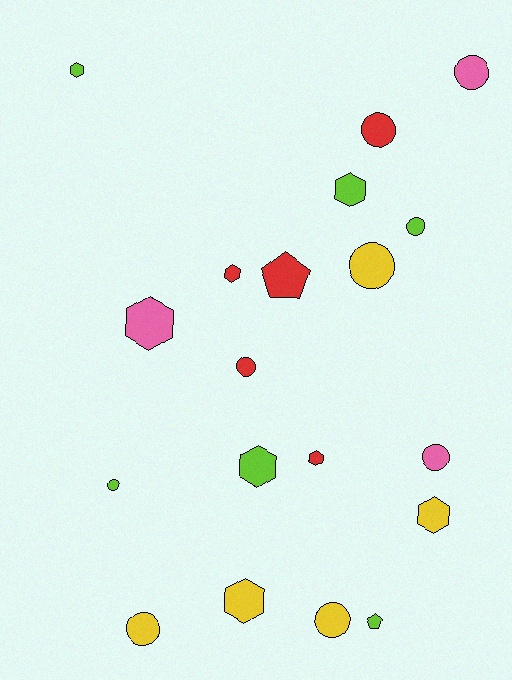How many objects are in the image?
There are 19 objects.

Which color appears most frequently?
Lime, with 6 objects.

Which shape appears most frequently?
Circle, with 9 objects.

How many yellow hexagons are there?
There are 2 yellow hexagons.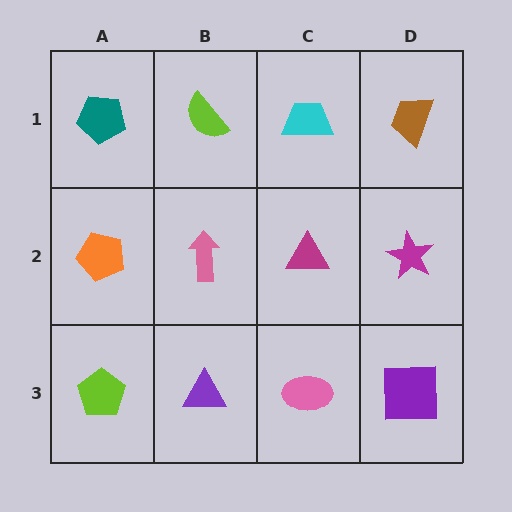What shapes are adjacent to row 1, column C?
A magenta triangle (row 2, column C), a lime semicircle (row 1, column B), a brown trapezoid (row 1, column D).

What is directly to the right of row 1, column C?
A brown trapezoid.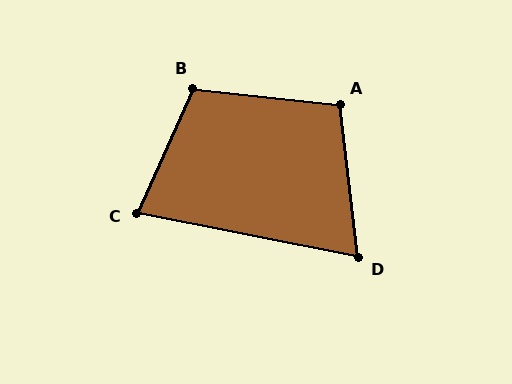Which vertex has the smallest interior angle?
D, at approximately 72 degrees.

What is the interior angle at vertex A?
Approximately 103 degrees (obtuse).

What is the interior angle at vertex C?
Approximately 77 degrees (acute).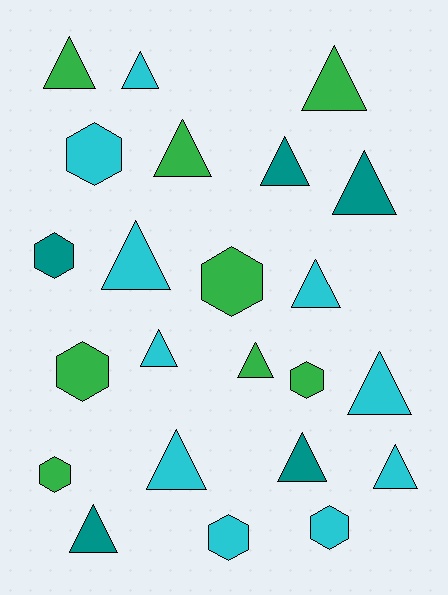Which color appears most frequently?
Cyan, with 10 objects.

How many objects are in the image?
There are 23 objects.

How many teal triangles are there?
There are 4 teal triangles.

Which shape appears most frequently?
Triangle, with 15 objects.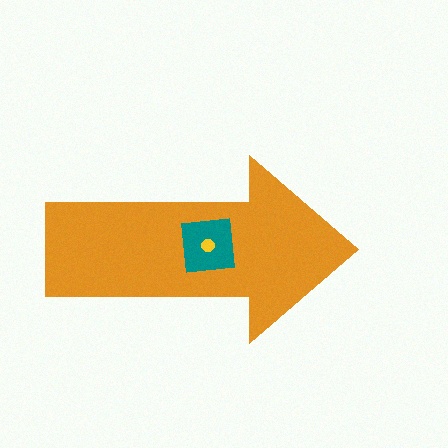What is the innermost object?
The yellow circle.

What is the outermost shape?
The orange arrow.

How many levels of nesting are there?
3.